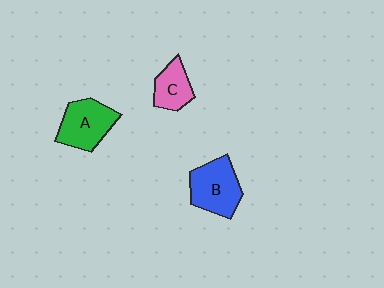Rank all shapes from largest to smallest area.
From largest to smallest: B (blue), A (green), C (pink).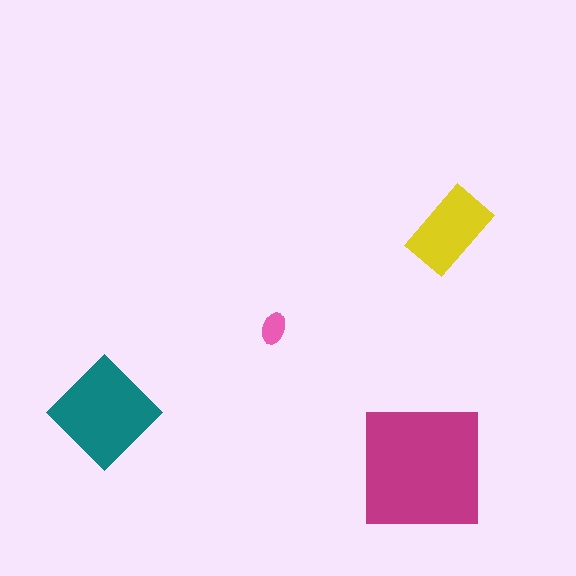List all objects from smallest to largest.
The pink ellipse, the yellow rectangle, the teal diamond, the magenta square.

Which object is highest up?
The yellow rectangle is topmost.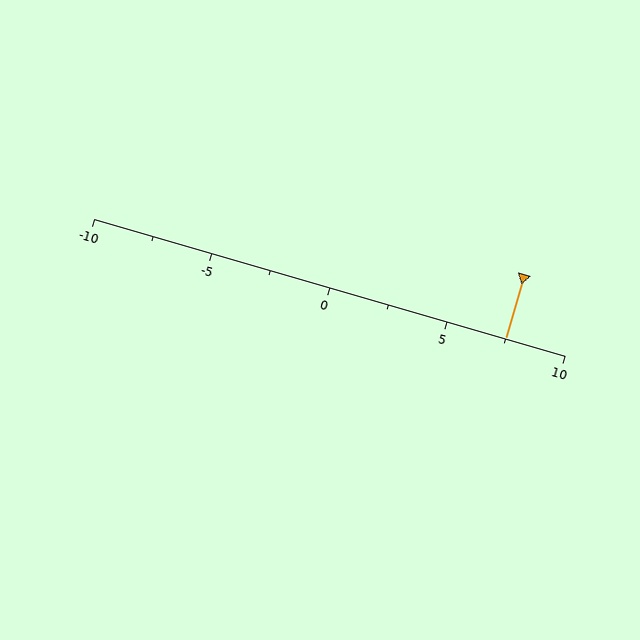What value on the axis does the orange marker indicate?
The marker indicates approximately 7.5.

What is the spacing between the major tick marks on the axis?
The major ticks are spaced 5 apart.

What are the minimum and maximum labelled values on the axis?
The axis runs from -10 to 10.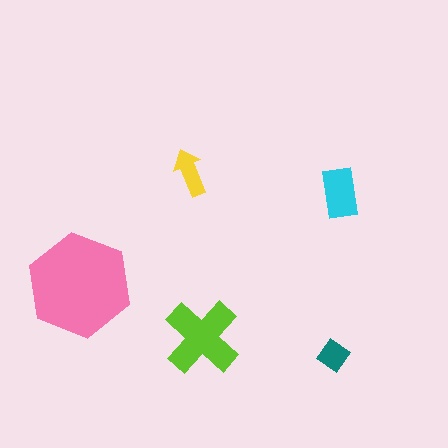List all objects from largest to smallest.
The pink hexagon, the lime cross, the cyan rectangle, the yellow arrow, the teal diamond.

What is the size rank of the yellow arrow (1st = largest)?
4th.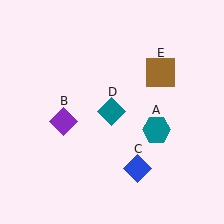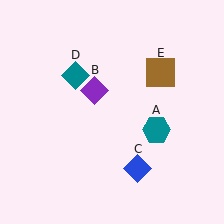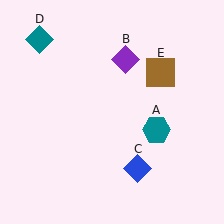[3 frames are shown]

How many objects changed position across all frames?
2 objects changed position: purple diamond (object B), teal diamond (object D).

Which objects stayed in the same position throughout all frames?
Teal hexagon (object A) and blue diamond (object C) and brown square (object E) remained stationary.